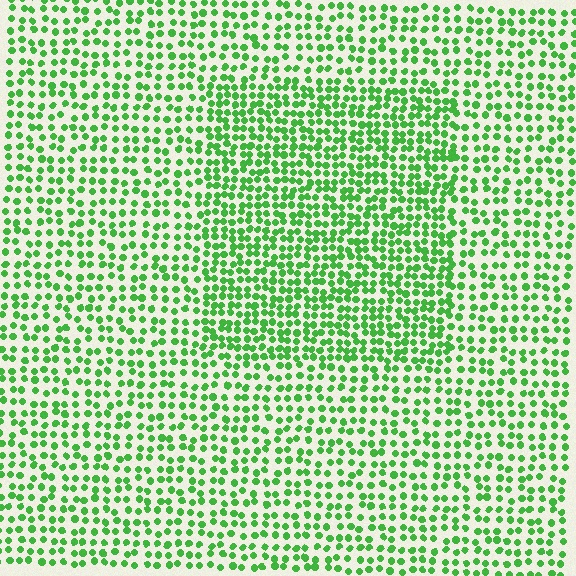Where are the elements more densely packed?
The elements are more densely packed inside the rectangle boundary.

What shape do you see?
I see a rectangle.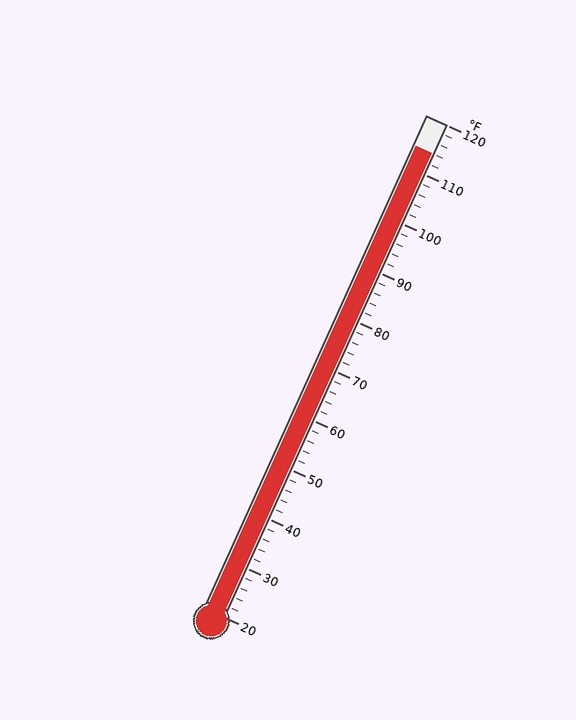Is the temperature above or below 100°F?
The temperature is above 100°F.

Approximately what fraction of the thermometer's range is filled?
The thermometer is filled to approximately 95% of its range.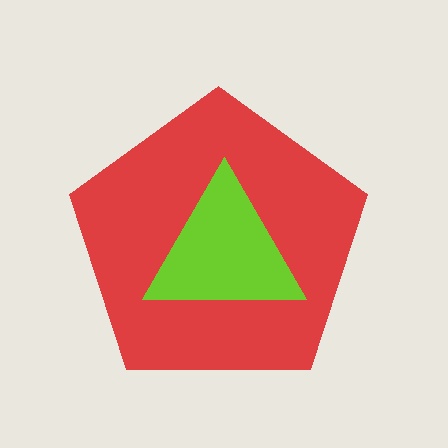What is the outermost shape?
The red pentagon.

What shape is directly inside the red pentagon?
The lime triangle.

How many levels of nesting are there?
2.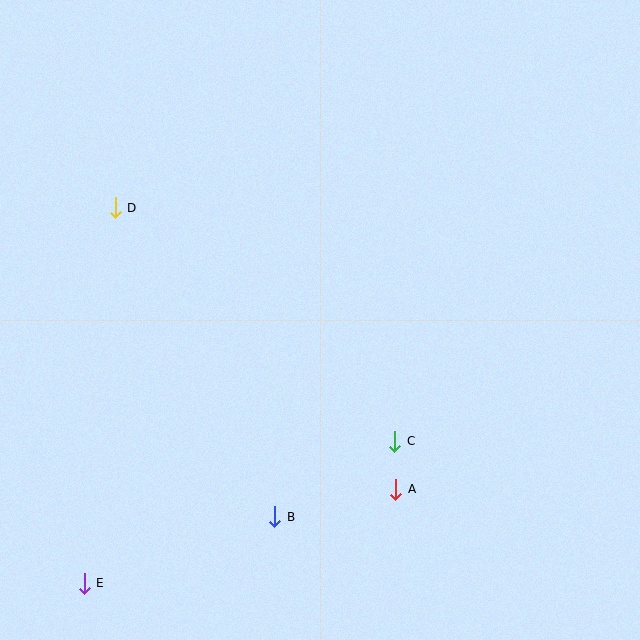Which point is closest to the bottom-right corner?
Point A is closest to the bottom-right corner.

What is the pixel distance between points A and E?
The distance between A and E is 325 pixels.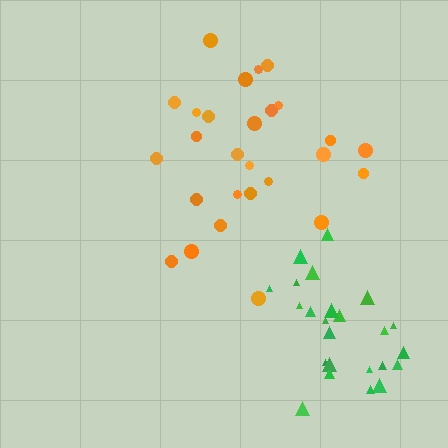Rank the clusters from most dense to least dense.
green, orange.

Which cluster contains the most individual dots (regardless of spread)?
Orange (27).